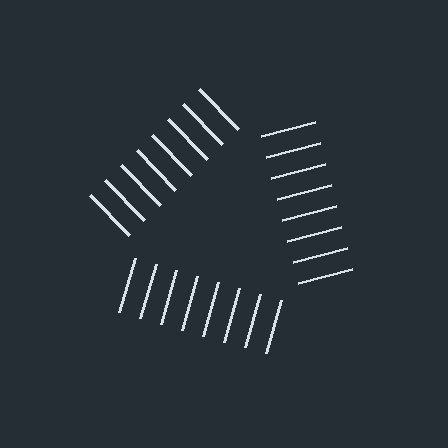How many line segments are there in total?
24 — 8 along each of the 3 edges.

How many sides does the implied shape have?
3 sides — the line-ends trace a triangle.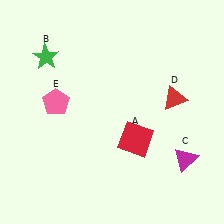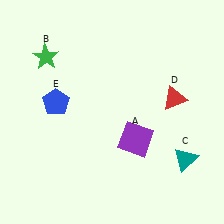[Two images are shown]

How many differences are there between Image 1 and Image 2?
There are 3 differences between the two images.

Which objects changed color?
A changed from red to purple. C changed from magenta to teal. E changed from pink to blue.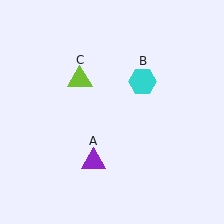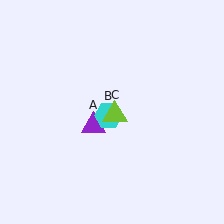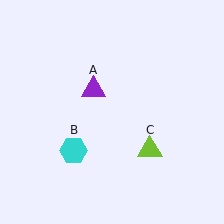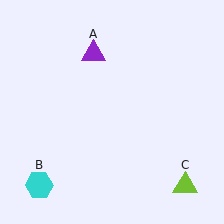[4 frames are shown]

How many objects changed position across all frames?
3 objects changed position: purple triangle (object A), cyan hexagon (object B), lime triangle (object C).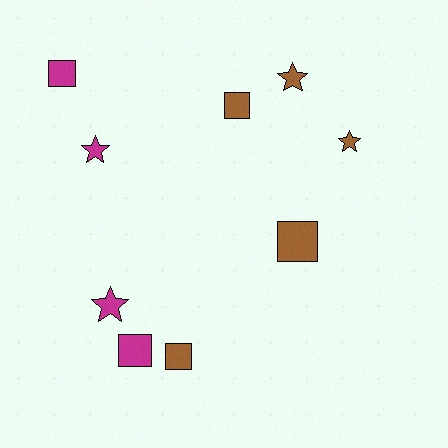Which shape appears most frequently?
Square, with 5 objects.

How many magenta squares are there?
There are 2 magenta squares.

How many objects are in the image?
There are 9 objects.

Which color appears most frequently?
Brown, with 5 objects.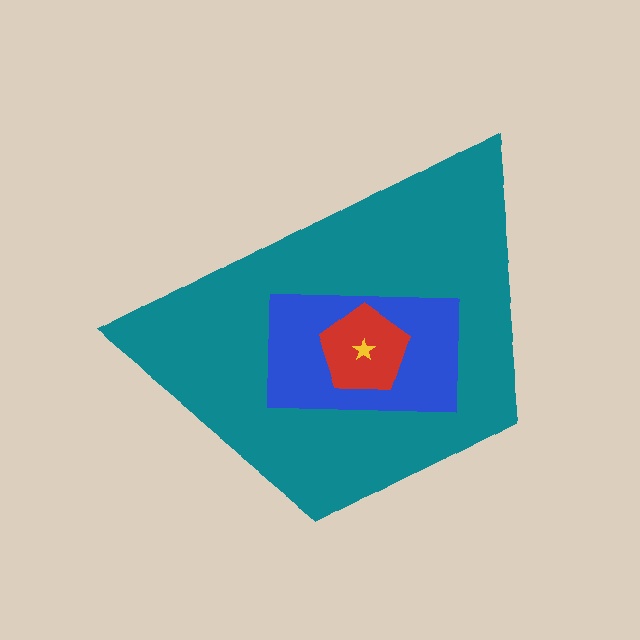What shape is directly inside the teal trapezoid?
The blue rectangle.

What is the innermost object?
The yellow star.